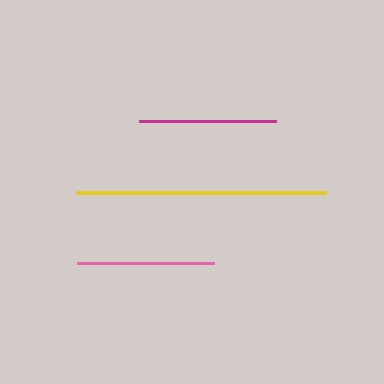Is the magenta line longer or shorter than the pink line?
The pink line is longer than the magenta line.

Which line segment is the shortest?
The magenta line is the shortest at approximately 137 pixels.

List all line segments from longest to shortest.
From longest to shortest: yellow, pink, magenta.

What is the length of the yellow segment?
The yellow segment is approximately 250 pixels long.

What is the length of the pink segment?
The pink segment is approximately 137 pixels long.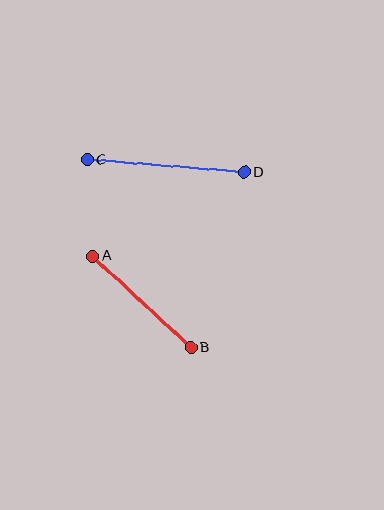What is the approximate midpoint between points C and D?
The midpoint is at approximately (166, 166) pixels.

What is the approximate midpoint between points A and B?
The midpoint is at approximately (142, 302) pixels.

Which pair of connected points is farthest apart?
Points C and D are farthest apart.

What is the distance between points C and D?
The distance is approximately 157 pixels.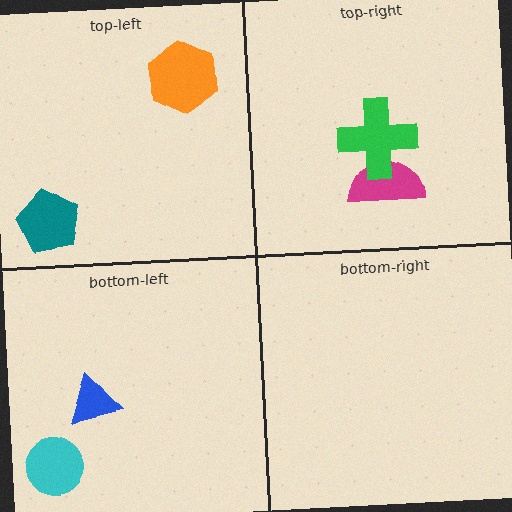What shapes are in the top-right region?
The magenta semicircle, the green cross.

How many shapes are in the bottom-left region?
2.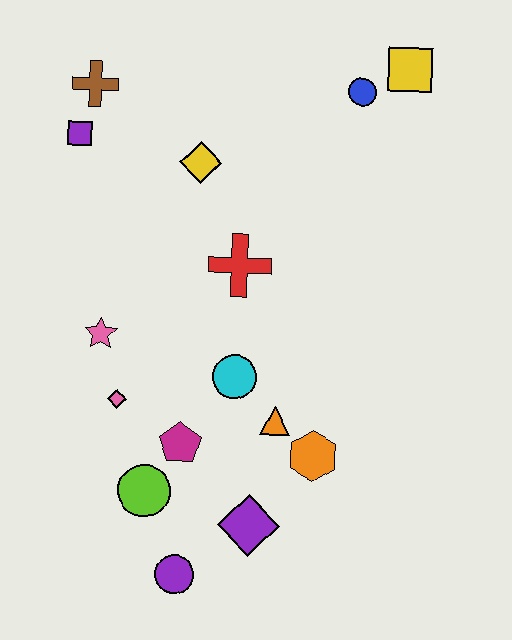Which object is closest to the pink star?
The pink diamond is closest to the pink star.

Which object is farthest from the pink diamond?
The yellow square is farthest from the pink diamond.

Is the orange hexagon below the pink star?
Yes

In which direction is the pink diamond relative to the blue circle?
The pink diamond is below the blue circle.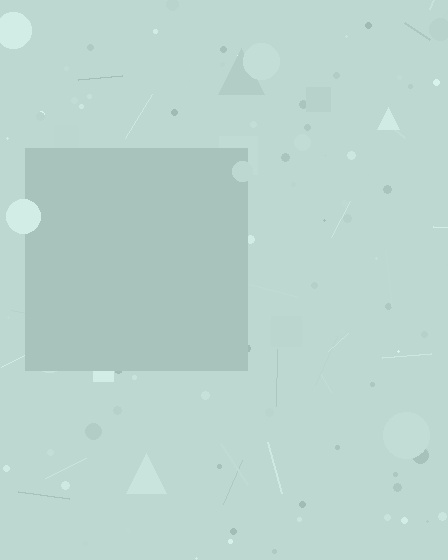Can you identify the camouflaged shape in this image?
The camouflaged shape is a square.